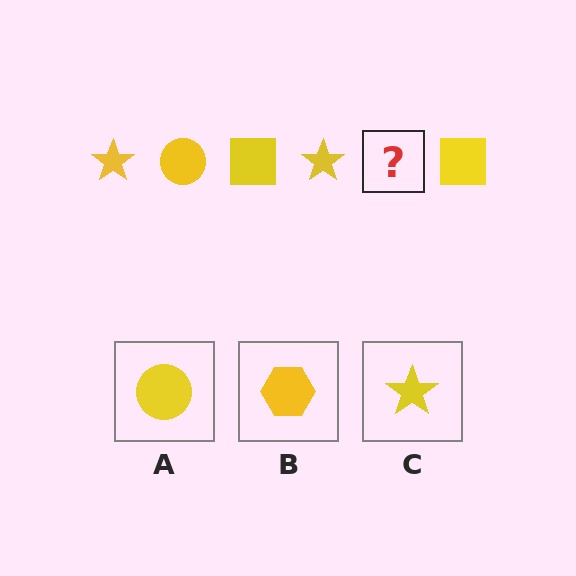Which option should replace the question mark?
Option A.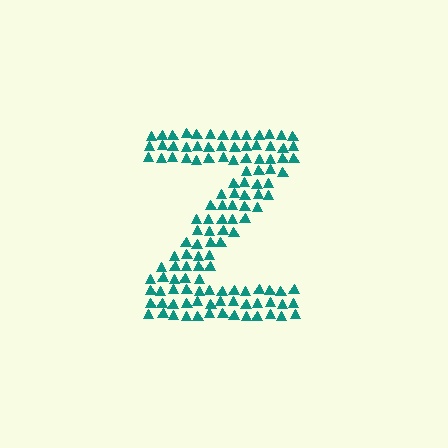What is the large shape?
The large shape is the letter Z.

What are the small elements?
The small elements are triangles.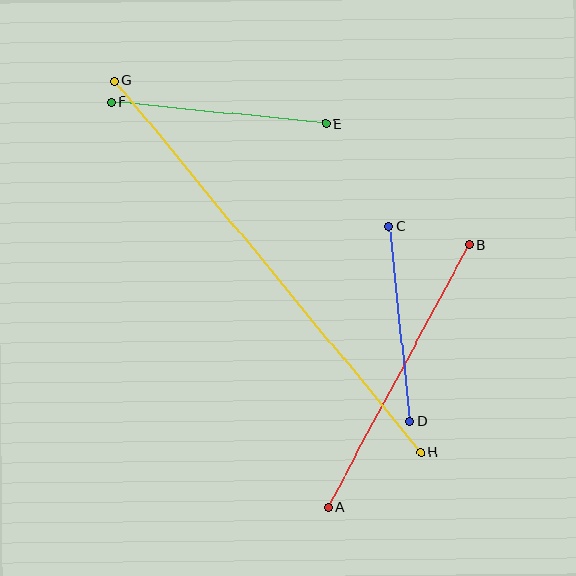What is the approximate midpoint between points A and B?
The midpoint is at approximately (398, 376) pixels.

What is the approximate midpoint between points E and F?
The midpoint is at approximately (219, 113) pixels.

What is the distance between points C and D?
The distance is approximately 196 pixels.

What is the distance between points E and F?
The distance is approximately 215 pixels.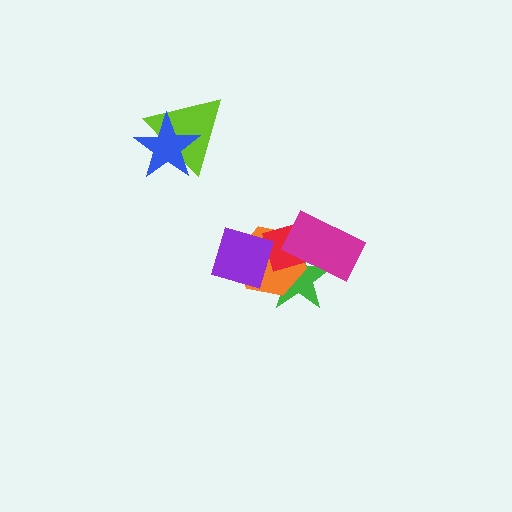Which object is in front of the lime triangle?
The blue star is in front of the lime triangle.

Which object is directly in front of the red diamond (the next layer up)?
The magenta rectangle is directly in front of the red diamond.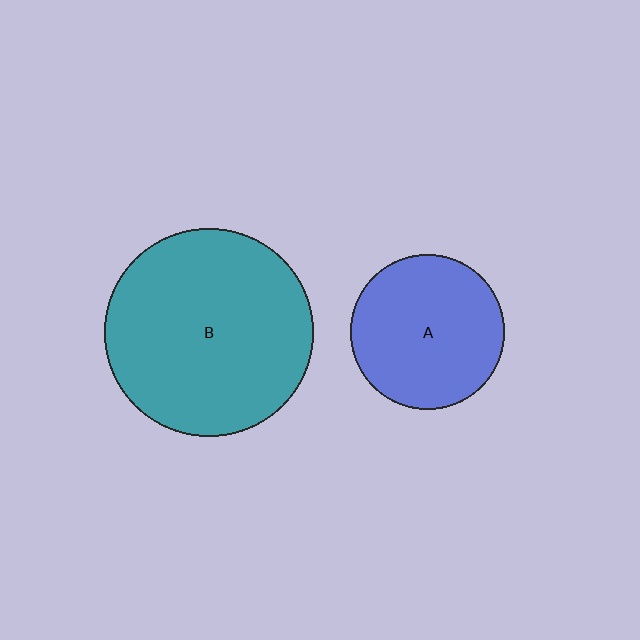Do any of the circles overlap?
No, none of the circles overlap.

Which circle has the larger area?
Circle B (teal).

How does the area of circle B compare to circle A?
Approximately 1.8 times.